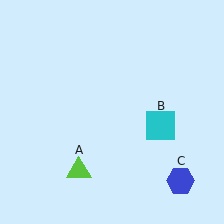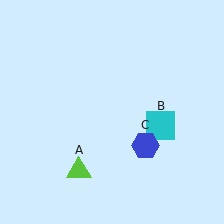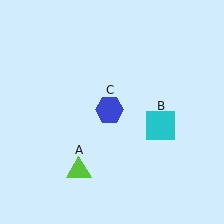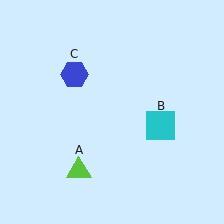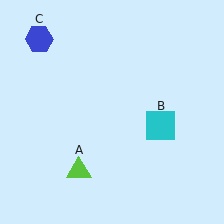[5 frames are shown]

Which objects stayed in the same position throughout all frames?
Lime triangle (object A) and cyan square (object B) remained stationary.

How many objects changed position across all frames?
1 object changed position: blue hexagon (object C).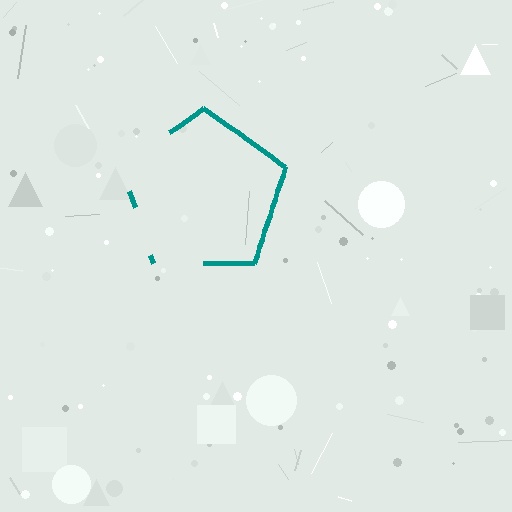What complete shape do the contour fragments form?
The contour fragments form a pentagon.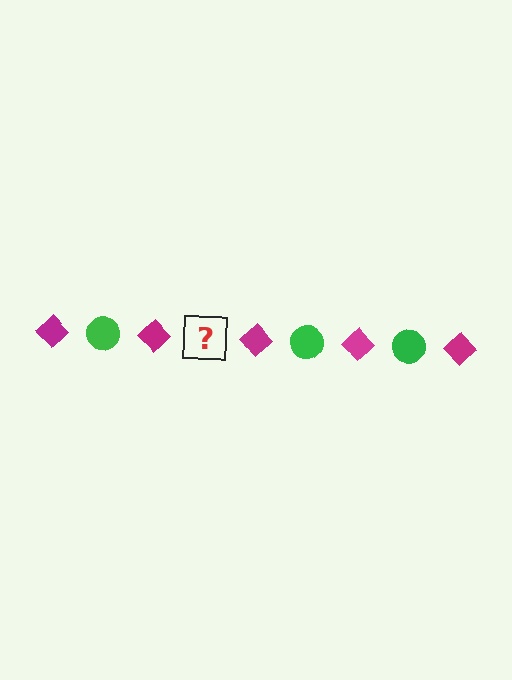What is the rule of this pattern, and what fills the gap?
The rule is that the pattern alternates between magenta diamond and green circle. The gap should be filled with a green circle.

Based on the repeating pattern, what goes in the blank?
The blank should be a green circle.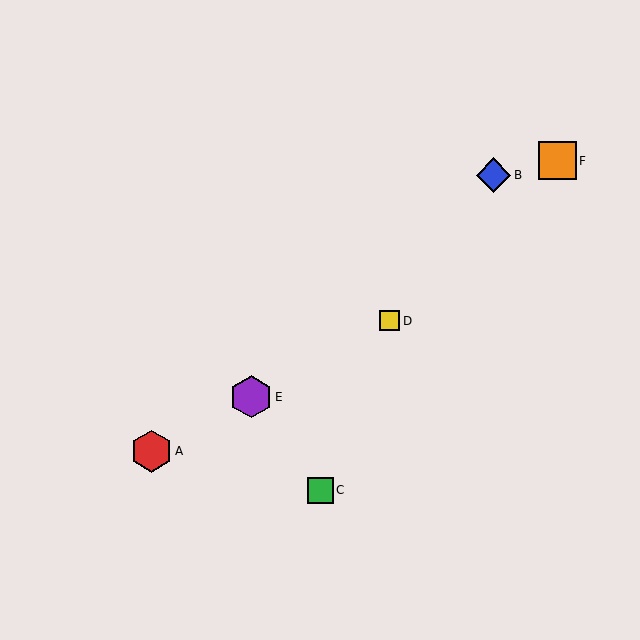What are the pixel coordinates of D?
Object D is at (390, 321).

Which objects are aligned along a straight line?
Objects A, D, E are aligned along a straight line.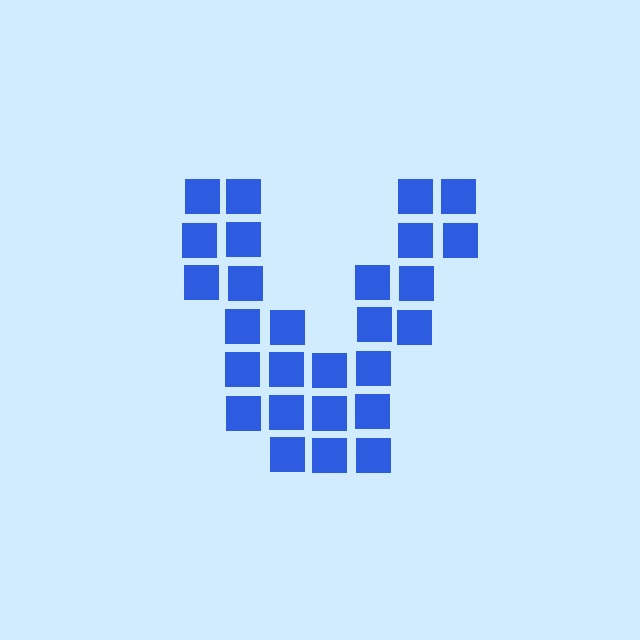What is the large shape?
The large shape is the letter V.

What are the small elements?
The small elements are squares.